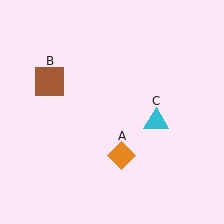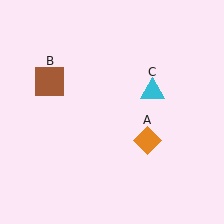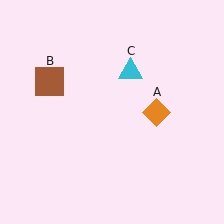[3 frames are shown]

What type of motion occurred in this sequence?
The orange diamond (object A), cyan triangle (object C) rotated counterclockwise around the center of the scene.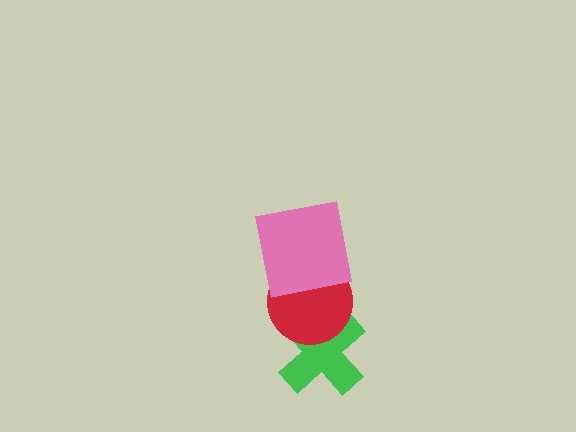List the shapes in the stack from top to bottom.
From top to bottom: the pink square, the red circle, the green cross.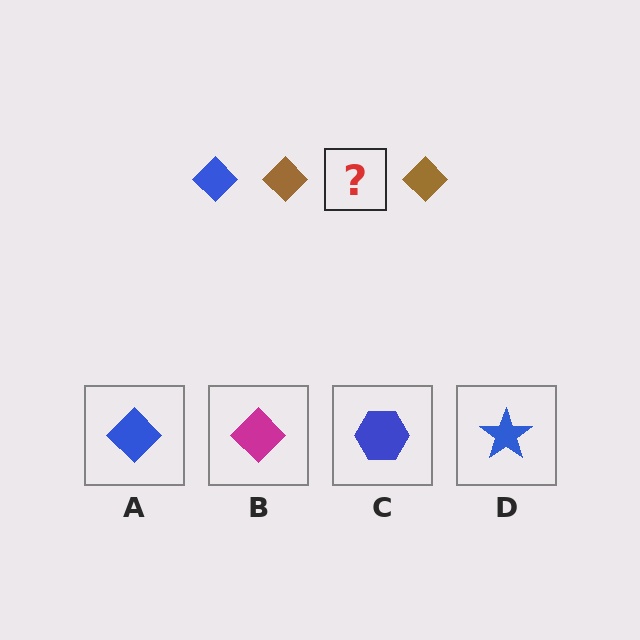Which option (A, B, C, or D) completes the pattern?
A.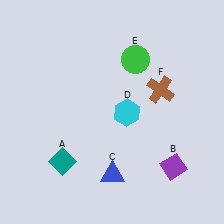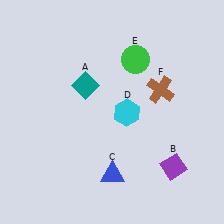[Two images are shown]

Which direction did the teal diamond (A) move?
The teal diamond (A) moved up.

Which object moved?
The teal diamond (A) moved up.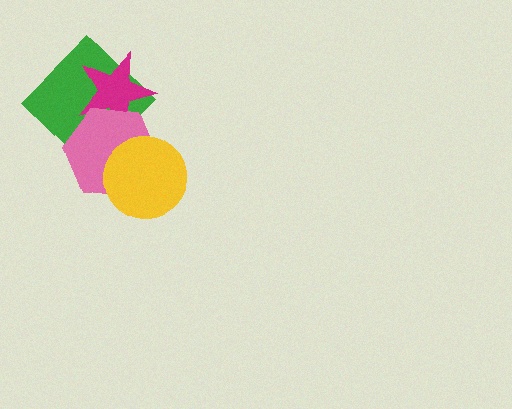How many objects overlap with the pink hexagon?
3 objects overlap with the pink hexagon.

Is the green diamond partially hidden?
Yes, it is partially covered by another shape.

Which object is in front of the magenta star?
The pink hexagon is in front of the magenta star.